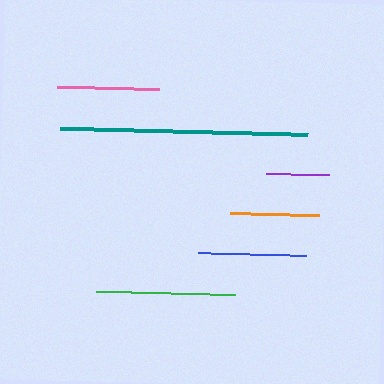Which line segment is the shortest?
The purple line is the shortest at approximately 62 pixels.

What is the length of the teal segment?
The teal segment is approximately 248 pixels long.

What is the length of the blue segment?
The blue segment is approximately 108 pixels long.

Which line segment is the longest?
The teal line is the longest at approximately 248 pixels.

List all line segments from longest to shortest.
From longest to shortest: teal, green, blue, pink, orange, purple.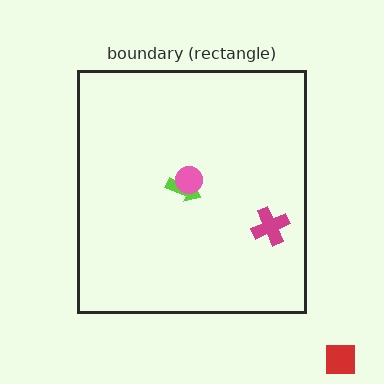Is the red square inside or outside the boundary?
Outside.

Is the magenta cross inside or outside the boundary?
Inside.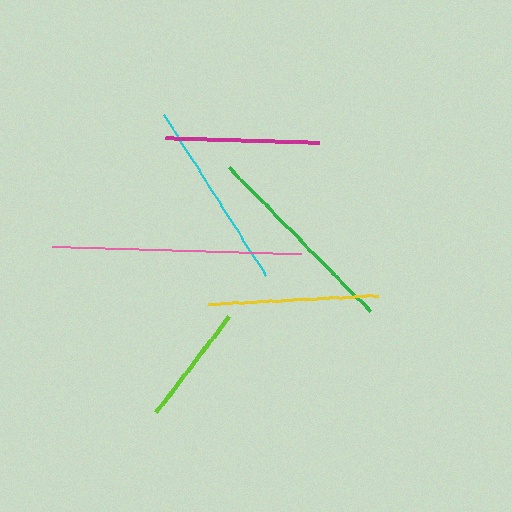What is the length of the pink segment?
The pink segment is approximately 249 pixels long.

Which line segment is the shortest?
The lime line is the shortest at approximately 121 pixels.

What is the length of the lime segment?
The lime segment is approximately 121 pixels long.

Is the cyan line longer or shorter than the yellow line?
The cyan line is longer than the yellow line.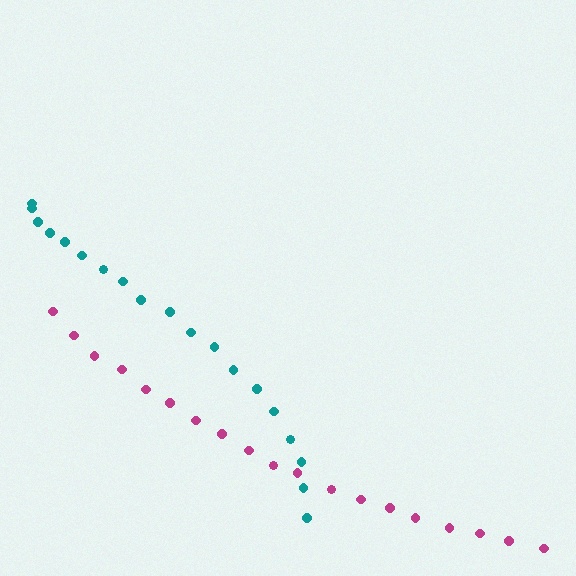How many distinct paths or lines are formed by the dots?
There are 2 distinct paths.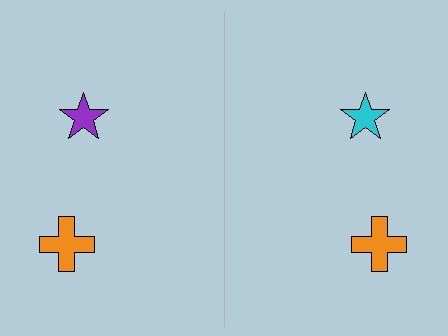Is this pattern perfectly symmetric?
No, the pattern is not perfectly symmetric. The cyan star on the right side breaks the symmetry — its mirror counterpart is purple.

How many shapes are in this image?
There are 4 shapes in this image.